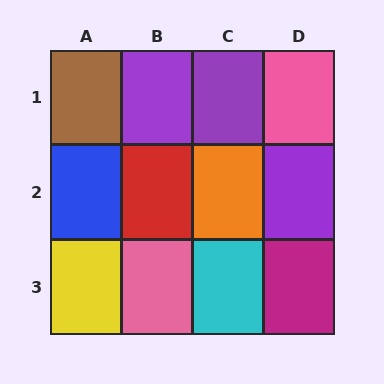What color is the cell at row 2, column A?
Blue.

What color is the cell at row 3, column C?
Cyan.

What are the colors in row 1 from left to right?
Brown, purple, purple, pink.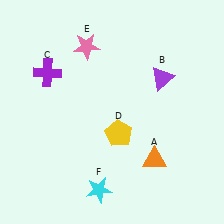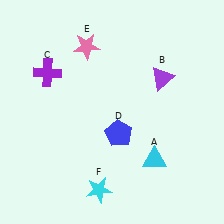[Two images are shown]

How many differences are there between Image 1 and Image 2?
There are 2 differences between the two images.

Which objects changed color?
A changed from orange to cyan. D changed from yellow to blue.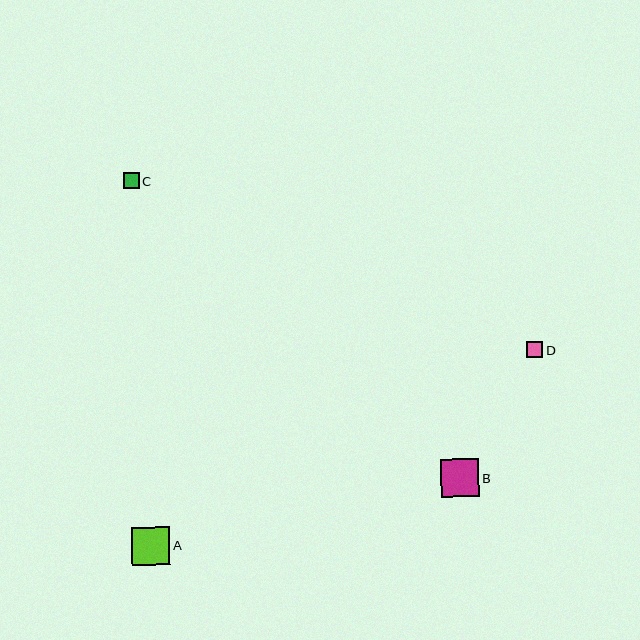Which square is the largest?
Square B is the largest with a size of approximately 39 pixels.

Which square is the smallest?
Square C is the smallest with a size of approximately 16 pixels.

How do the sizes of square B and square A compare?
Square B and square A are approximately the same size.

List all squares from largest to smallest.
From largest to smallest: B, A, D, C.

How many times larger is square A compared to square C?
Square A is approximately 2.4 times the size of square C.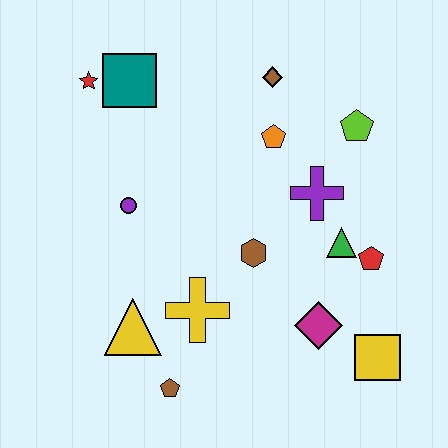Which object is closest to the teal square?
The red star is closest to the teal square.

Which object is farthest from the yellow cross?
The red star is farthest from the yellow cross.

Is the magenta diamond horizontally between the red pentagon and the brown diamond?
Yes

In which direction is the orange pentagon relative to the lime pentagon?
The orange pentagon is to the left of the lime pentagon.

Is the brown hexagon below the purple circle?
Yes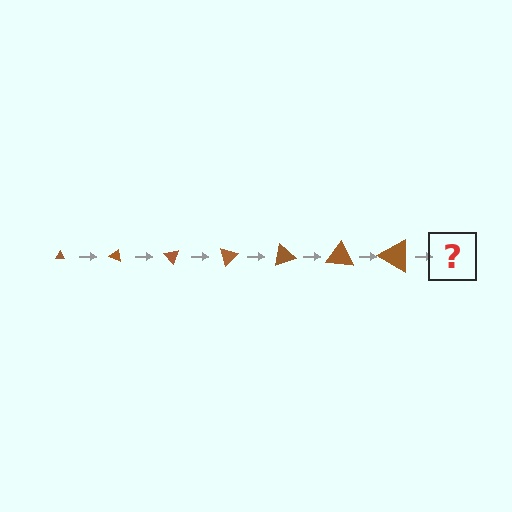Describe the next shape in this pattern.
It should be a triangle, larger than the previous one and rotated 175 degrees from the start.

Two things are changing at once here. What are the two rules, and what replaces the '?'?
The two rules are that the triangle grows larger each step and it rotates 25 degrees each step. The '?' should be a triangle, larger than the previous one and rotated 175 degrees from the start.